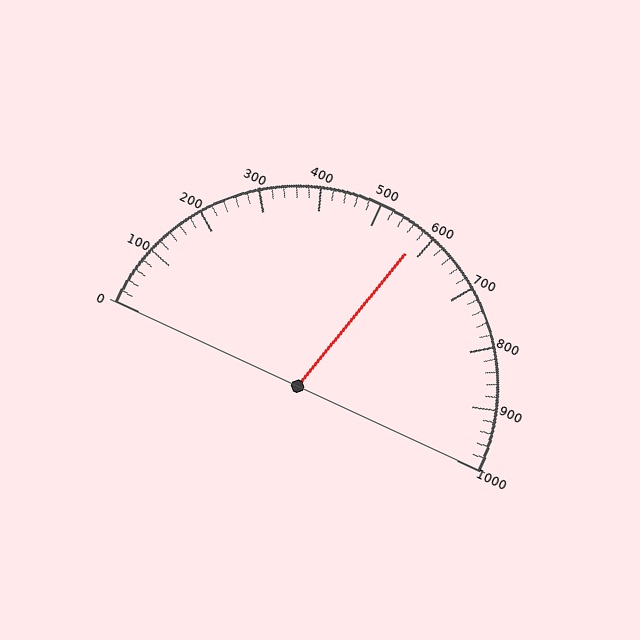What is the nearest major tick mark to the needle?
The nearest major tick mark is 600.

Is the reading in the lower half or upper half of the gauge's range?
The reading is in the upper half of the range (0 to 1000).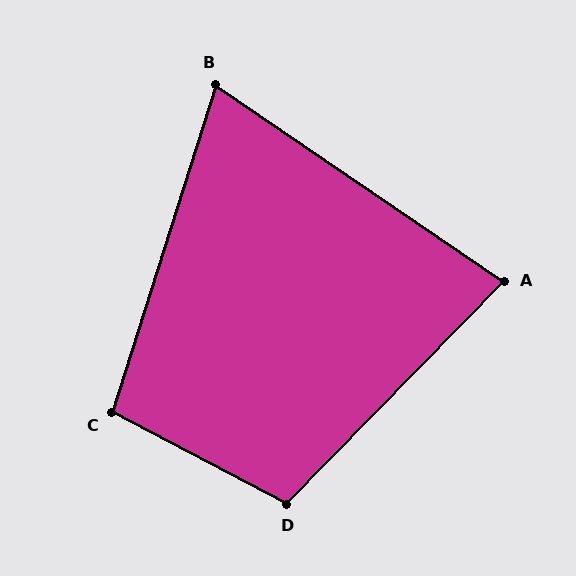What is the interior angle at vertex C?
Approximately 100 degrees (obtuse).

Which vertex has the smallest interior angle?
B, at approximately 73 degrees.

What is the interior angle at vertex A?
Approximately 80 degrees (acute).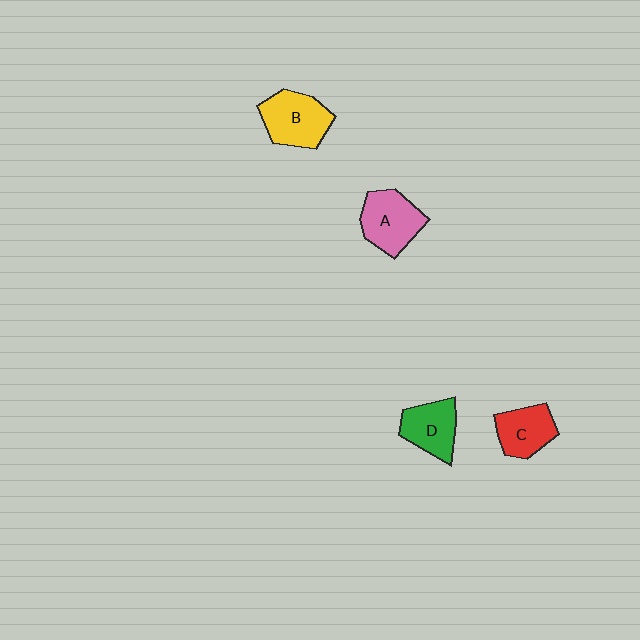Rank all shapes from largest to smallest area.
From largest to smallest: B (yellow), A (pink), D (green), C (red).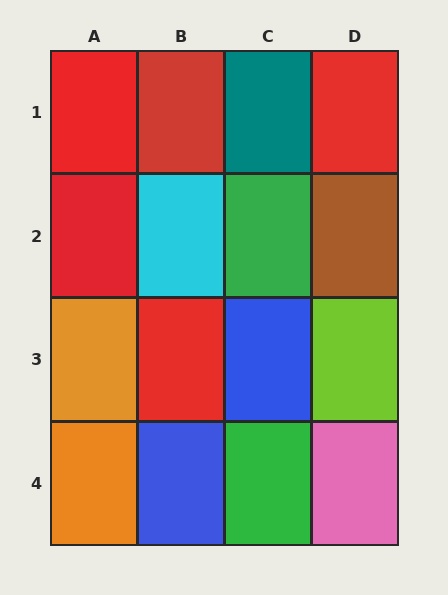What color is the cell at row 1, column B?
Red.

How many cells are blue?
2 cells are blue.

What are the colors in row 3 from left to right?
Orange, red, blue, lime.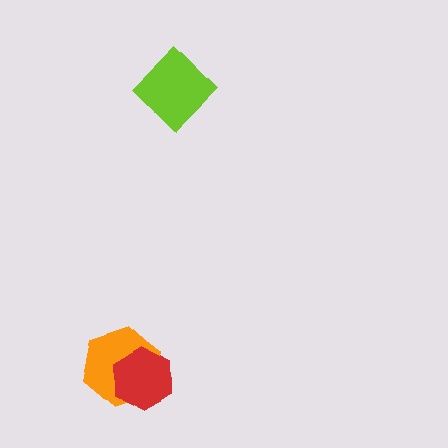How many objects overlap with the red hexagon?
1 object overlaps with the red hexagon.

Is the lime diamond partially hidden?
No, no other shape covers it.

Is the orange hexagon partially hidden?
Yes, it is partially covered by another shape.